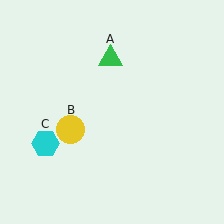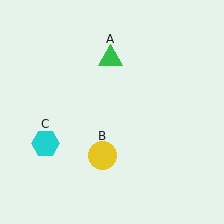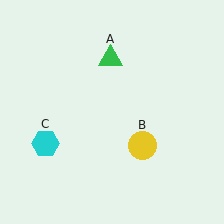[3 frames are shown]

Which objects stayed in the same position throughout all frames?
Green triangle (object A) and cyan hexagon (object C) remained stationary.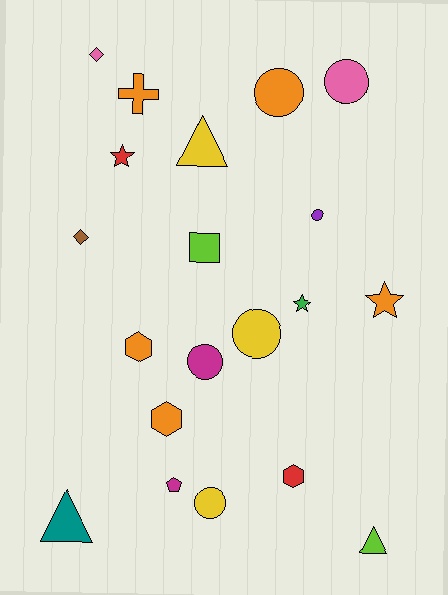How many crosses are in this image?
There is 1 cross.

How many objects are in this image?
There are 20 objects.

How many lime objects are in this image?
There are 2 lime objects.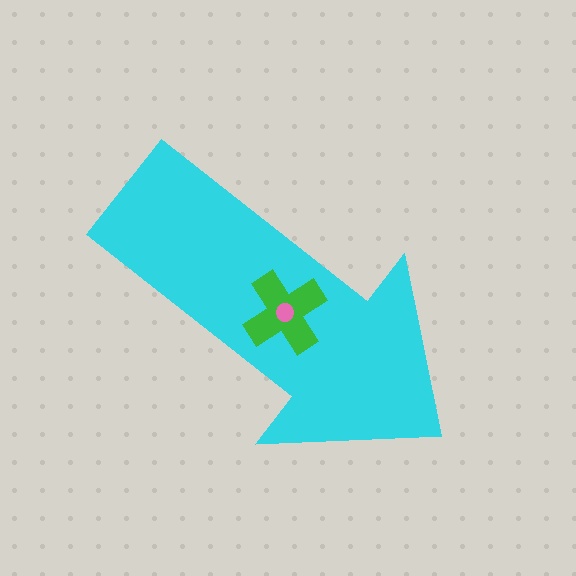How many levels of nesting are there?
3.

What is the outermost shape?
The cyan arrow.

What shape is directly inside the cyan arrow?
The green cross.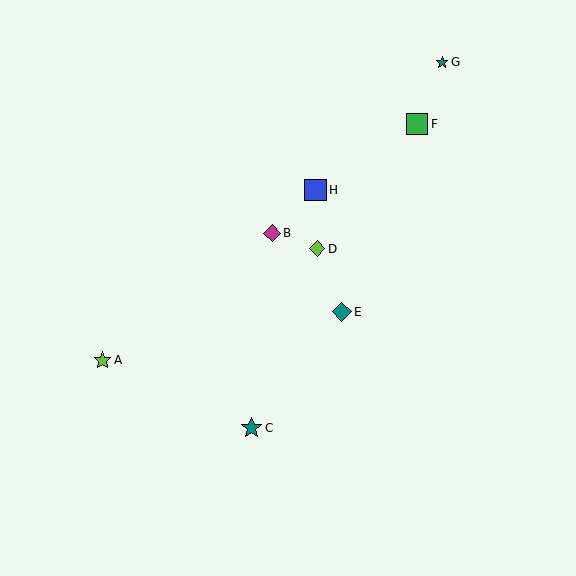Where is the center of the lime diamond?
The center of the lime diamond is at (317, 248).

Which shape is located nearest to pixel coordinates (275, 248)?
The magenta diamond (labeled B) at (272, 233) is nearest to that location.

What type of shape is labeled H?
Shape H is a blue square.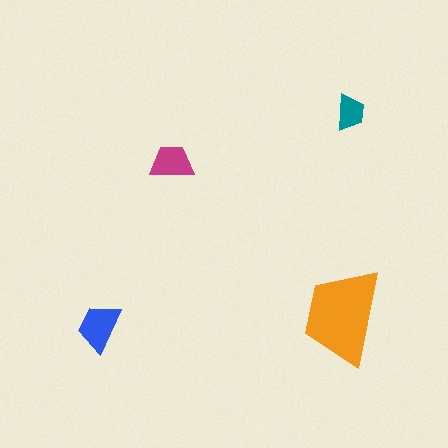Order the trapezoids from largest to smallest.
the orange one, the blue one, the magenta one, the teal one.